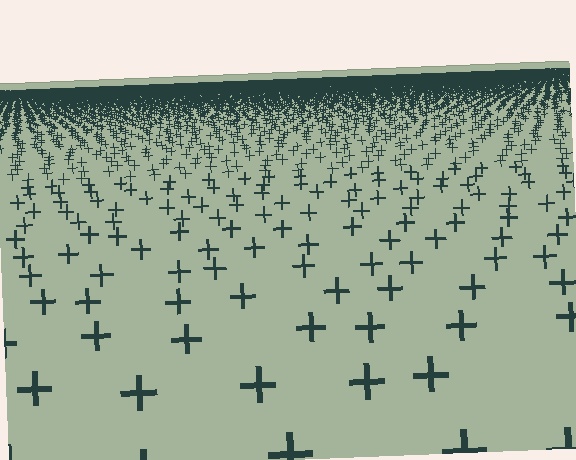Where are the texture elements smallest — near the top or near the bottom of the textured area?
Near the top.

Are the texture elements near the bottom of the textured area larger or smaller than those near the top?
Larger. Near the bottom, elements are closer to the viewer and appear at a bigger on-screen size.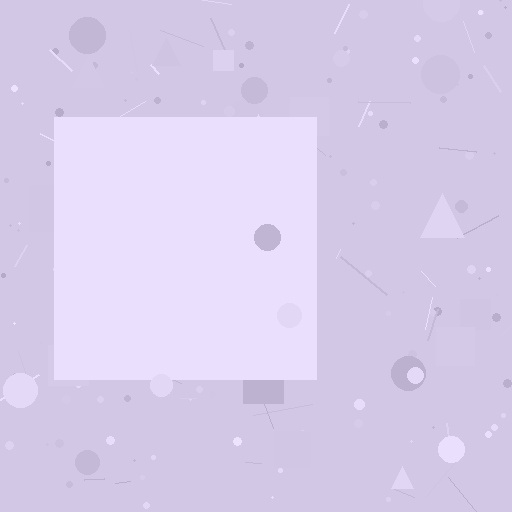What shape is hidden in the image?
A square is hidden in the image.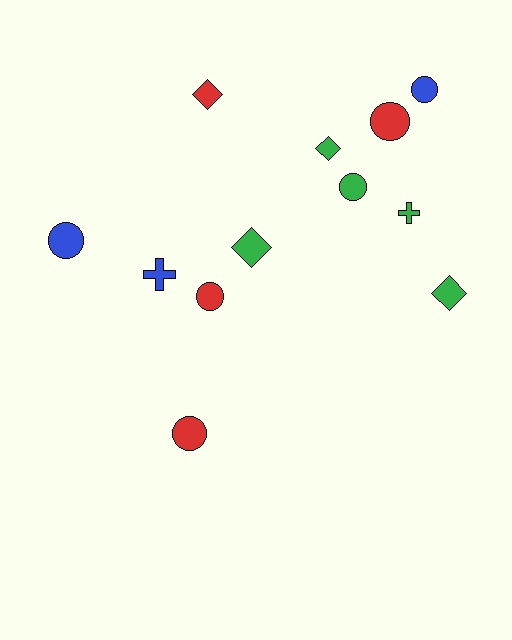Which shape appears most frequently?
Circle, with 6 objects.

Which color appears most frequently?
Green, with 5 objects.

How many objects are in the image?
There are 12 objects.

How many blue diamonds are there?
There are no blue diamonds.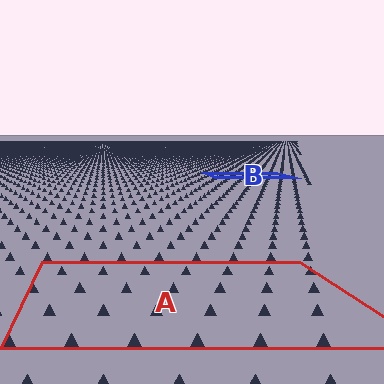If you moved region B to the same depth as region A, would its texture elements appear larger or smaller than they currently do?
They would appear larger. At a closer depth, the same texture elements are projected at a bigger on-screen size.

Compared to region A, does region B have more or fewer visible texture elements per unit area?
Region B has more texture elements per unit area — they are packed more densely because it is farther away.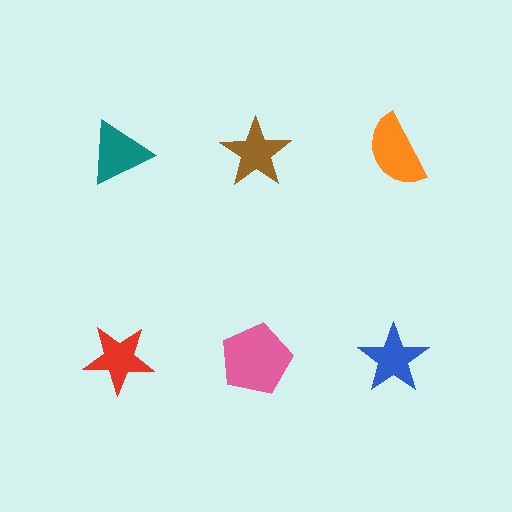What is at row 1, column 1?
A teal triangle.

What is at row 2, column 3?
A blue star.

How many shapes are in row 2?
3 shapes.